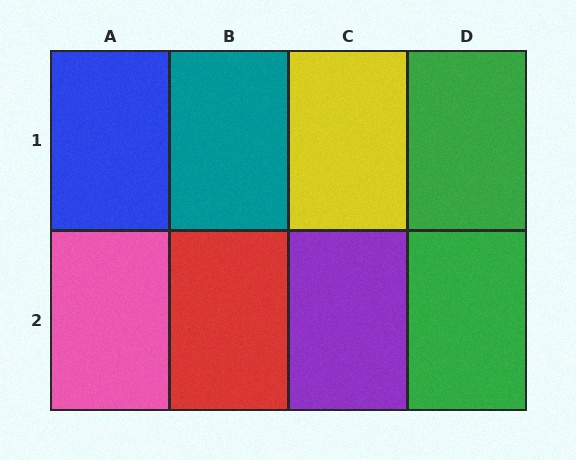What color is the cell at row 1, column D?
Green.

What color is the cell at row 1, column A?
Blue.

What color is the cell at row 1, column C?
Yellow.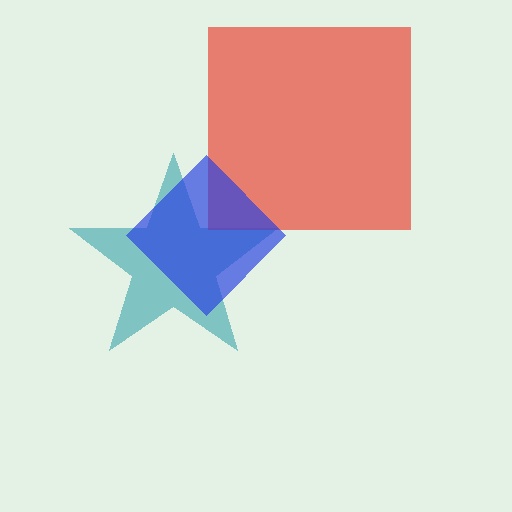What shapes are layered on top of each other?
The layered shapes are: a teal star, a red square, a blue diamond.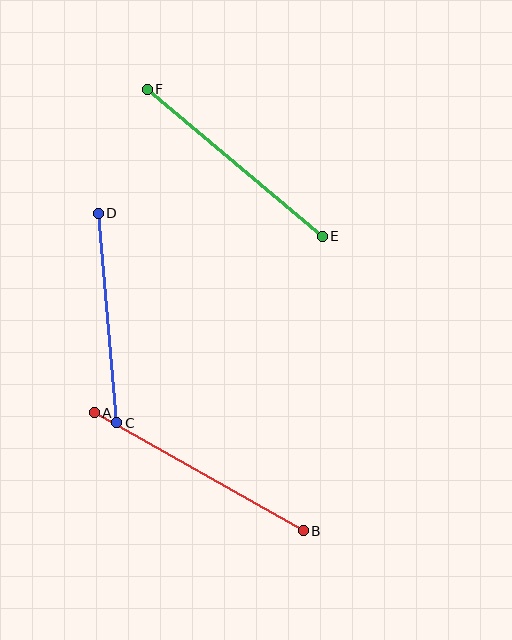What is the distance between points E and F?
The distance is approximately 229 pixels.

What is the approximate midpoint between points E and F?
The midpoint is at approximately (235, 163) pixels.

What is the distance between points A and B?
The distance is approximately 240 pixels.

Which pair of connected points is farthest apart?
Points A and B are farthest apart.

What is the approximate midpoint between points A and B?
The midpoint is at approximately (199, 472) pixels.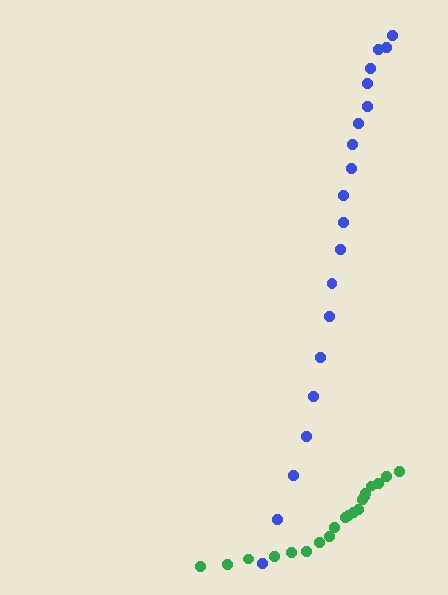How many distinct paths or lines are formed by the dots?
There are 2 distinct paths.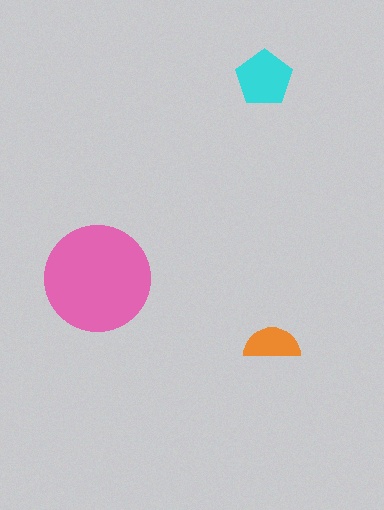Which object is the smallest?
The orange semicircle.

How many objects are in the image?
There are 3 objects in the image.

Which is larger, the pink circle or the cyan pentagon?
The pink circle.